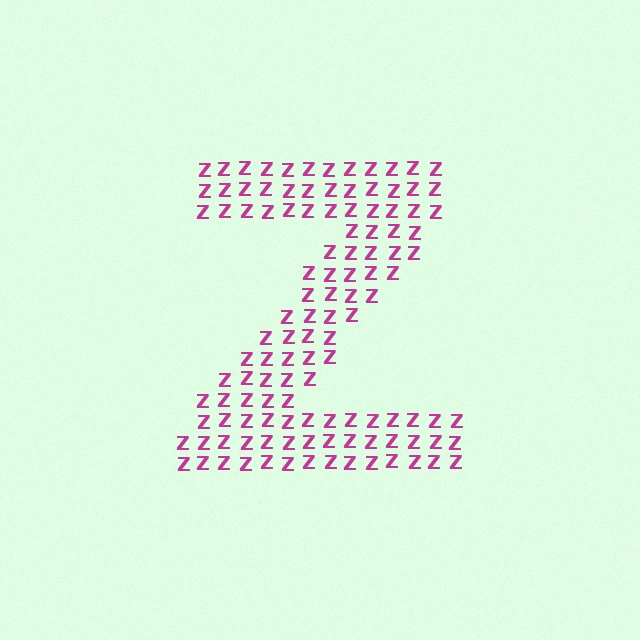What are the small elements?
The small elements are letter Z's.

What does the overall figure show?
The overall figure shows the letter Z.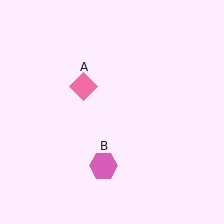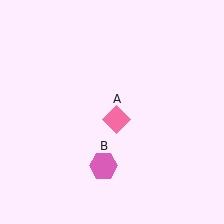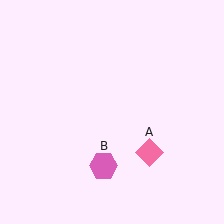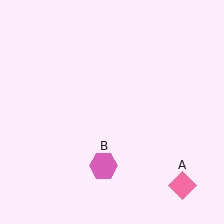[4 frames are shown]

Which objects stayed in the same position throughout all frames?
Pink hexagon (object B) remained stationary.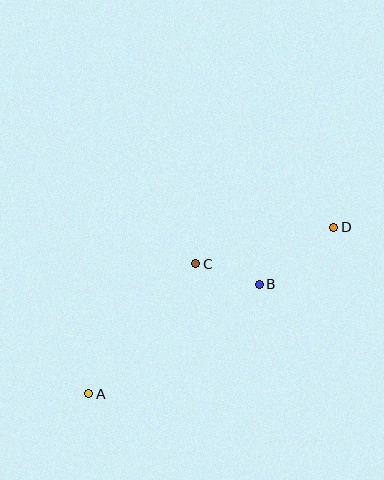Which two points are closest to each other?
Points B and C are closest to each other.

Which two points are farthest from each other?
Points A and D are farthest from each other.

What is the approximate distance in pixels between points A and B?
The distance between A and B is approximately 203 pixels.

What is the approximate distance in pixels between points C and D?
The distance between C and D is approximately 143 pixels.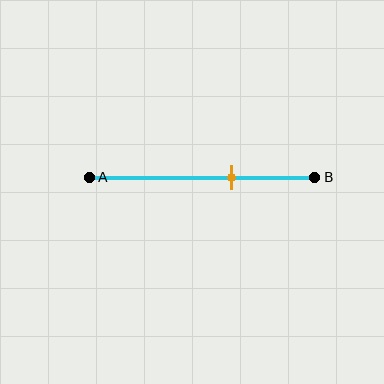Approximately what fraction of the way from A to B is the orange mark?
The orange mark is approximately 65% of the way from A to B.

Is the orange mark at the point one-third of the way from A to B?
No, the mark is at about 65% from A, not at the 33% one-third point.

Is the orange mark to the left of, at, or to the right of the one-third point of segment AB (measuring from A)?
The orange mark is to the right of the one-third point of segment AB.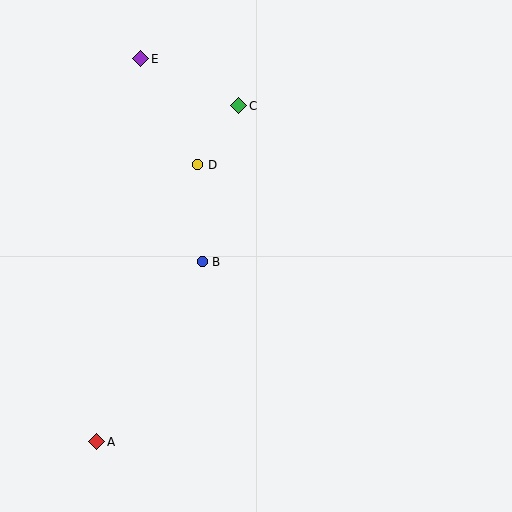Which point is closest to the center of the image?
Point B at (202, 262) is closest to the center.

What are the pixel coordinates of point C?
Point C is at (239, 106).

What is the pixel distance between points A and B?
The distance between A and B is 209 pixels.